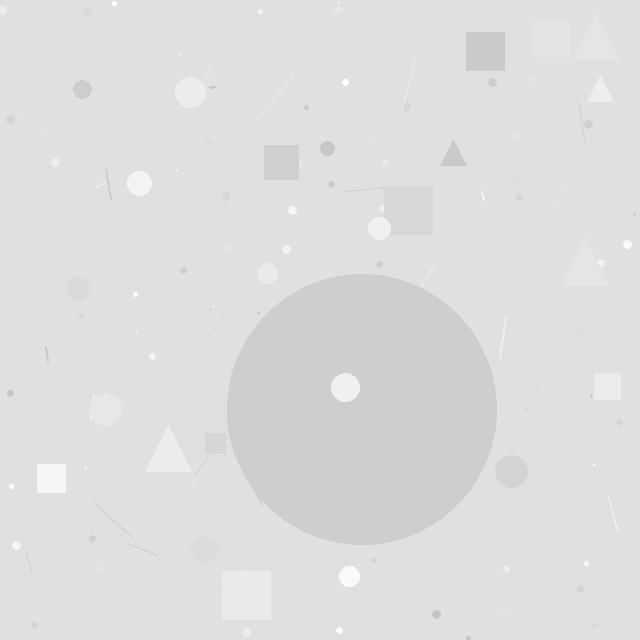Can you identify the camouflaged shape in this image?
The camouflaged shape is a circle.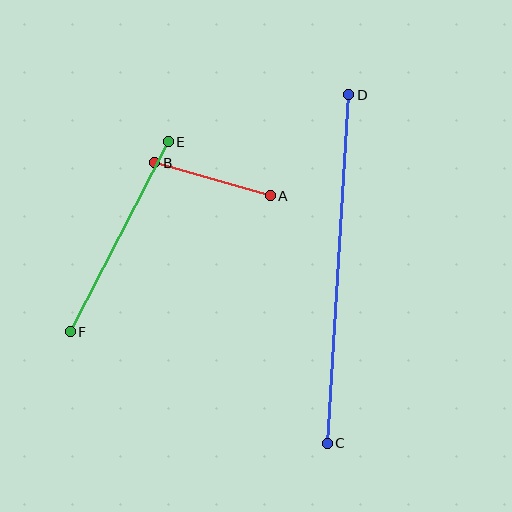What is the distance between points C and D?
The distance is approximately 349 pixels.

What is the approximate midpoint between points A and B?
The midpoint is at approximately (213, 179) pixels.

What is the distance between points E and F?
The distance is approximately 214 pixels.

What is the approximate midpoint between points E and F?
The midpoint is at approximately (119, 237) pixels.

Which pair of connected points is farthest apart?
Points C and D are farthest apart.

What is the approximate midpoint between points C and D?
The midpoint is at approximately (338, 269) pixels.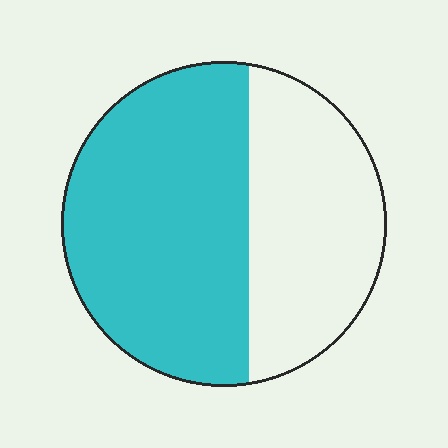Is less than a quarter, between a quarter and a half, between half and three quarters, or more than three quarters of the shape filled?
Between half and three quarters.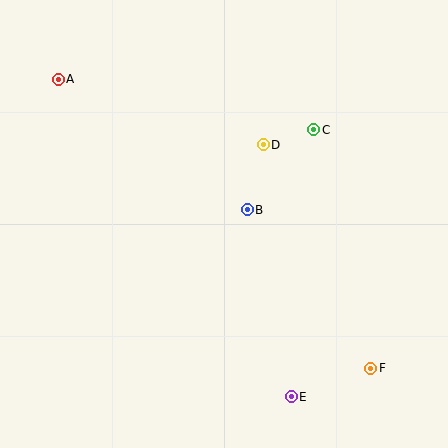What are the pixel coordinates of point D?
Point D is at (263, 145).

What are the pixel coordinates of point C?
Point C is at (314, 130).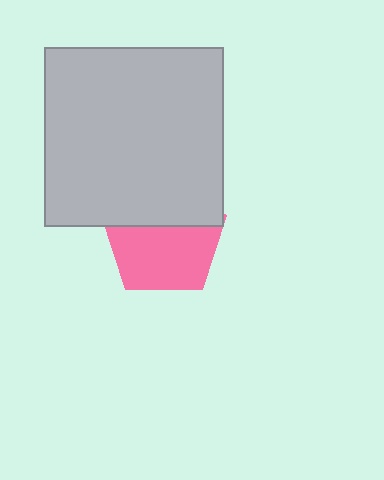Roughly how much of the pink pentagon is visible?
About half of it is visible (roughly 59%).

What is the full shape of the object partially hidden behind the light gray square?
The partially hidden object is a pink pentagon.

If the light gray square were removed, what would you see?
You would see the complete pink pentagon.